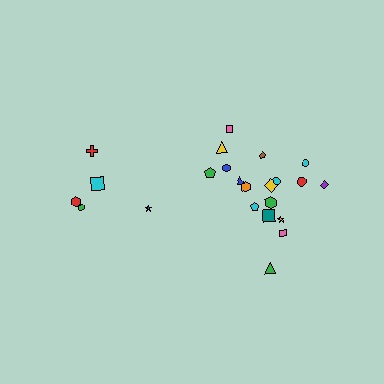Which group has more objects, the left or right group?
The right group.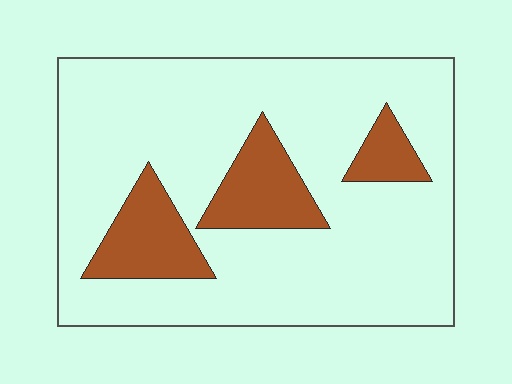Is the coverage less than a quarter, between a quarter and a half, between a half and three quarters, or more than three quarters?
Less than a quarter.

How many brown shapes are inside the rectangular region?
3.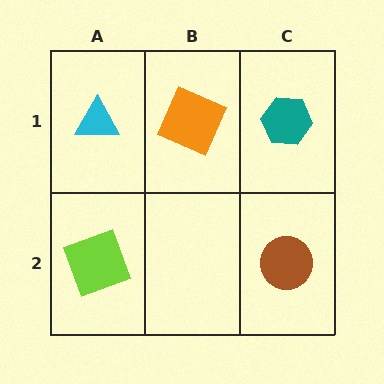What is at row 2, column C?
A brown circle.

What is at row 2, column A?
A lime square.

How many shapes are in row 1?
3 shapes.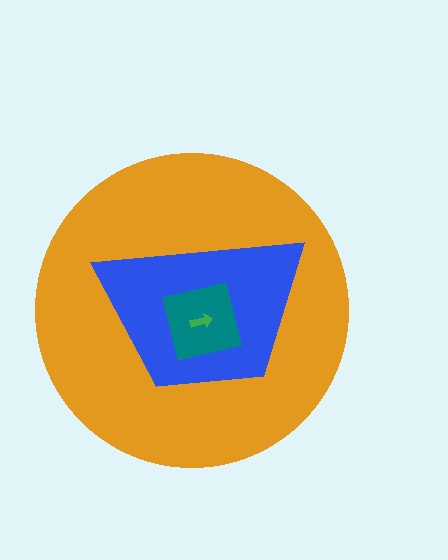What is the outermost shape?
The orange circle.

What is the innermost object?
The green arrow.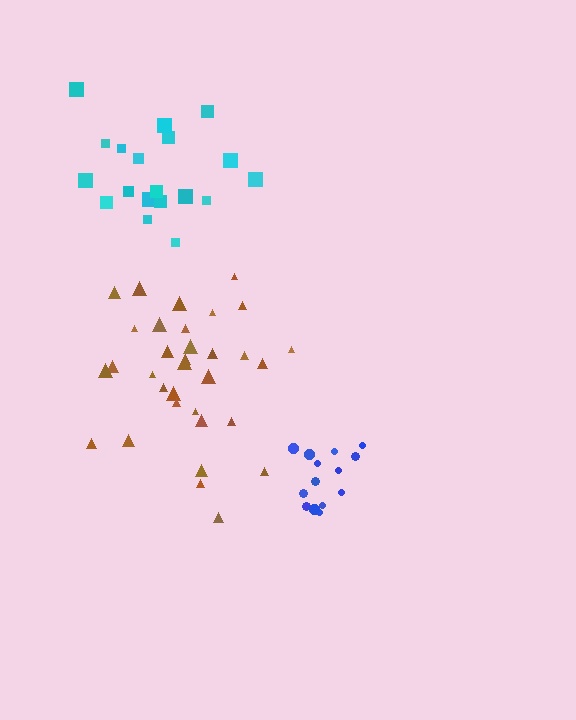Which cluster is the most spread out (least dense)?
Brown.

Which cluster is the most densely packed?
Blue.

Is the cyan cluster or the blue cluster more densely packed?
Blue.